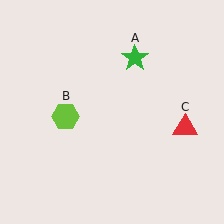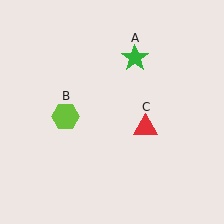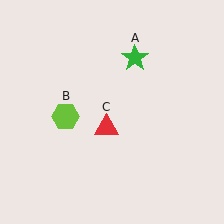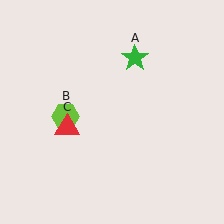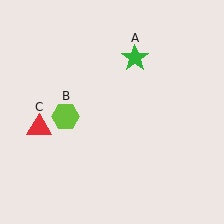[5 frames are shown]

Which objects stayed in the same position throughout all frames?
Green star (object A) and lime hexagon (object B) remained stationary.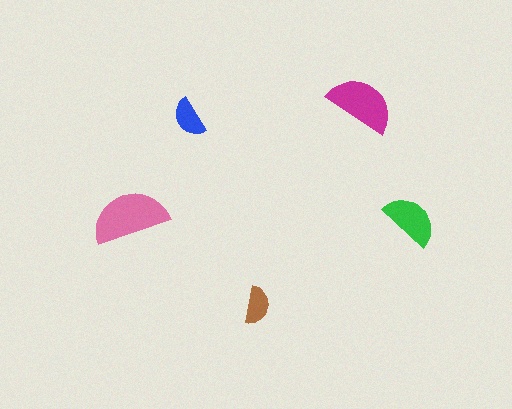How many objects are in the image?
There are 5 objects in the image.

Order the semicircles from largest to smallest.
the pink one, the magenta one, the green one, the blue one, the brown one.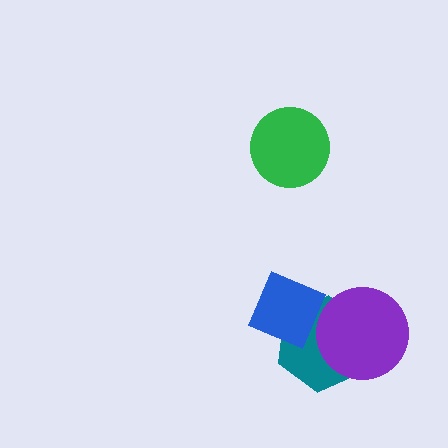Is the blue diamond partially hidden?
No, no other shape covers it.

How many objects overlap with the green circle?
0 objects overlap with the green circle.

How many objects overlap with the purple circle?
2 objects overlap with the purple circle.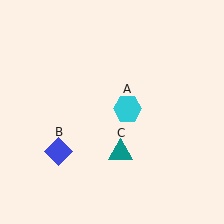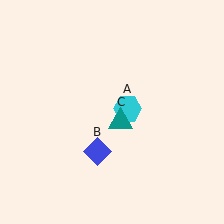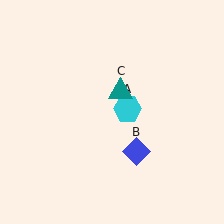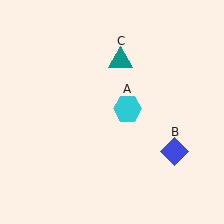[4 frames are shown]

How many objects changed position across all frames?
2 objects changed position: blue diamond (object B), teal triangle (object C).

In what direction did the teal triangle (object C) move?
The teal triangle (object C) moved up.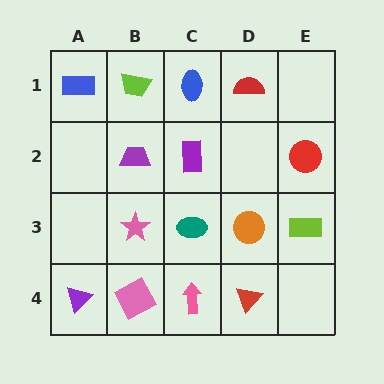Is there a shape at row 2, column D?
No, that cell is empty.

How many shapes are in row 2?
3 shapes.